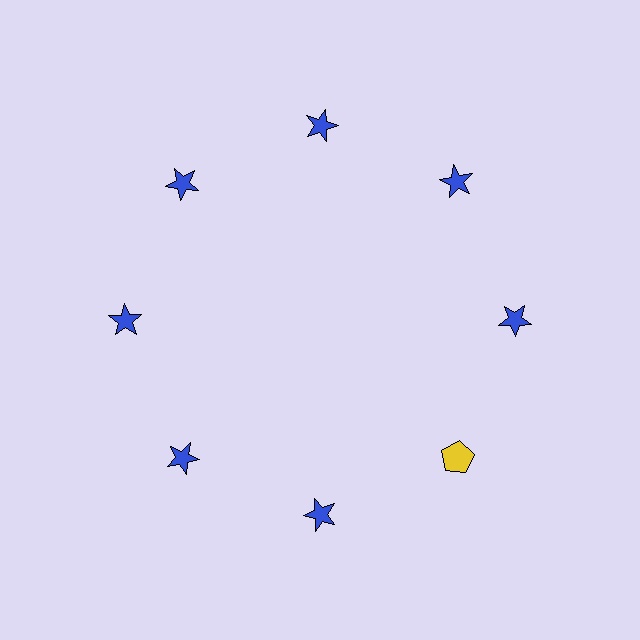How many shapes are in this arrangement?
There are 8 shapes arranged in a ring pattern.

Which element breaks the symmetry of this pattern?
The yellow pentagon at roughly the 4 o'clock position breaks the symmetry. All other shapes are blue stars.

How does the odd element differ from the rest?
It differs in both color (yellow instead of blue) and shape (pentagon instead of star).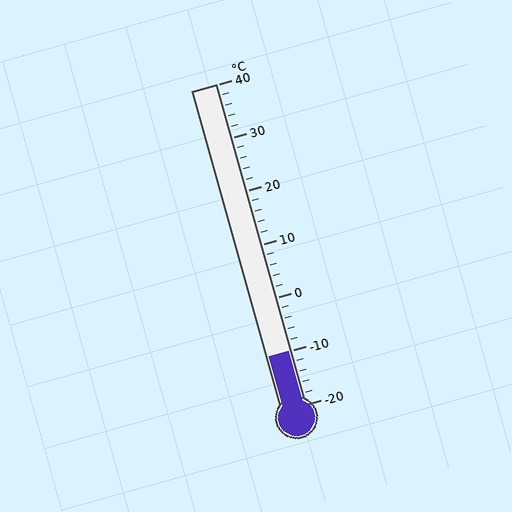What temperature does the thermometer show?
The thermometer shows approximately -10°C.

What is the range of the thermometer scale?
The thermometer scale ranges from -20°C to 40°C.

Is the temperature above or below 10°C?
The temperature is below 10°C.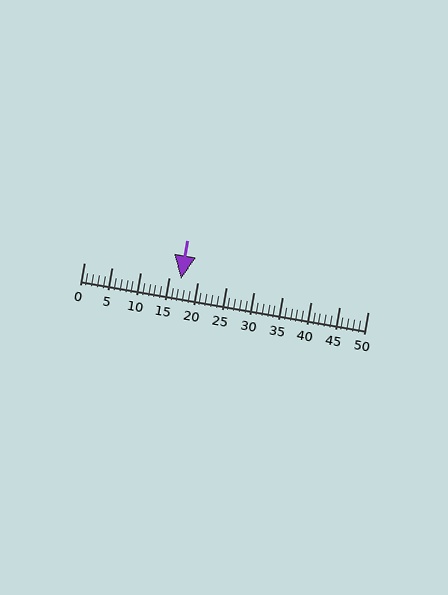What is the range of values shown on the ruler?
The ruler shows values from 0 to 50.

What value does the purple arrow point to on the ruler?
The purple arrow points to approximately 17.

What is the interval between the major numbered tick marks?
The major tick marks are spaced 5 units apart.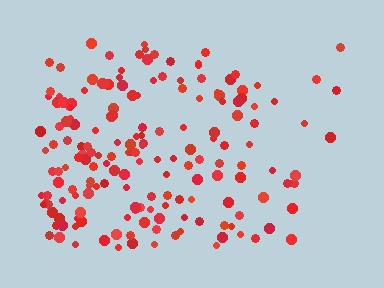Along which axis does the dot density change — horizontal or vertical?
Horizontal.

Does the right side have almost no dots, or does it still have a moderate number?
Still a moderate number, just noticeably fewer than the left.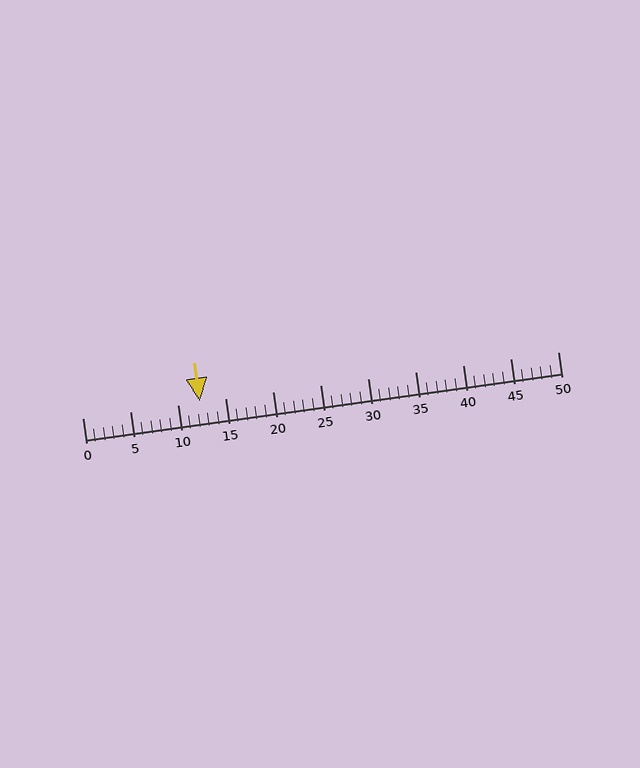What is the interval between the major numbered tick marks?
The major tick marks are spaced 5 units apart.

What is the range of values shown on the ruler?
The ruler shows values from 0 to 50.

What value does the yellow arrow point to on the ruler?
The yellow arrow points to approximately 12.